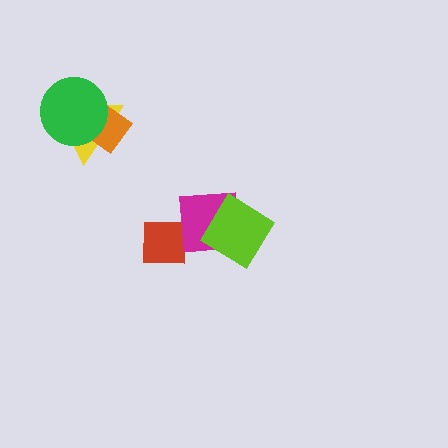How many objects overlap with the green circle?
2 objects overlap with the green circle.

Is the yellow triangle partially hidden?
Yes, it is partially covered by another shape.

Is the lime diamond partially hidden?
No, no other shape covers it.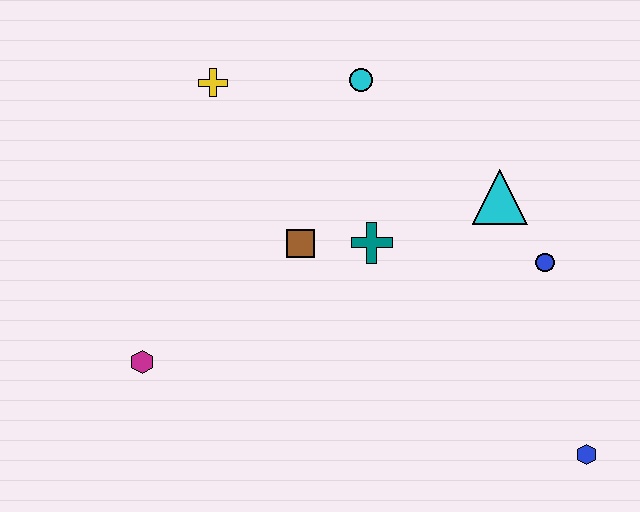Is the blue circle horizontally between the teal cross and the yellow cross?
No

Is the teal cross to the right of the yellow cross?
Yes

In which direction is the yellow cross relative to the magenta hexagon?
The yellow cross is above the magenta hexagon.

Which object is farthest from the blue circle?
The magenta hexagon is farthest from the blue circle.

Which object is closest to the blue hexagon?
The blue circle is closest to the blue hexagon.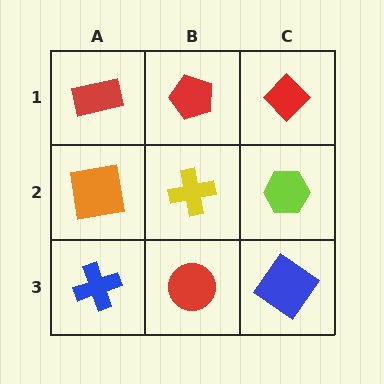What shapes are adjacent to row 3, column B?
A yellow cross (row 2, column B), a blue cross (row 3, column A), a blue diamond (row 3, column C).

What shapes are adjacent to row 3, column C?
A lime hexagon (row 2, column C), a red circle (row 3, column B).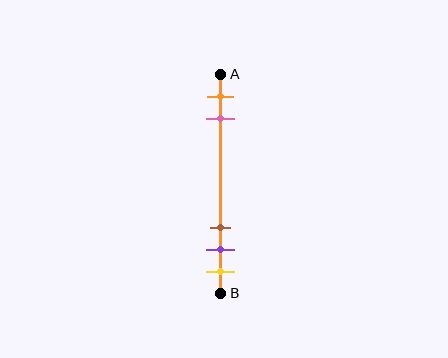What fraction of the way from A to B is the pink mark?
The pink mark is approximately 20% (0.2) of the way from A to B.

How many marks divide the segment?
There are 5 marks dividing the segment.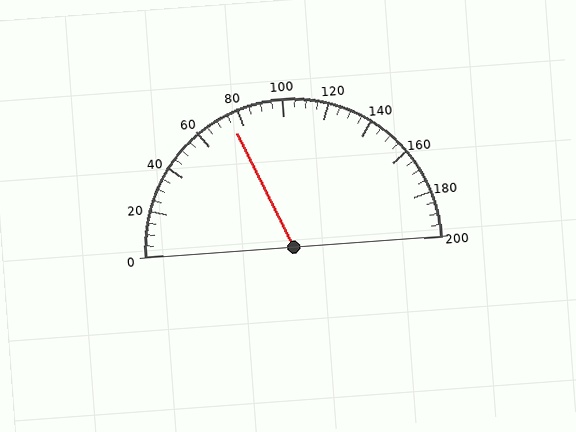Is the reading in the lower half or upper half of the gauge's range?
The reading is in the lower half of the range (0 to 200).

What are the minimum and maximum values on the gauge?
The gauge ranges from 0 to 200.